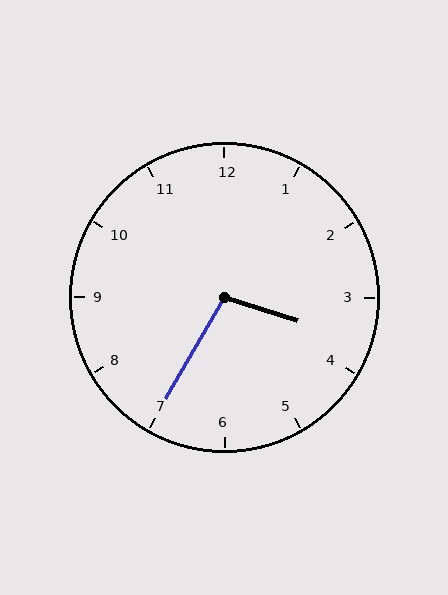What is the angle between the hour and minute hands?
Approximately 102 degrees.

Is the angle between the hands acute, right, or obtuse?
It is obtuse.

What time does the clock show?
3:35.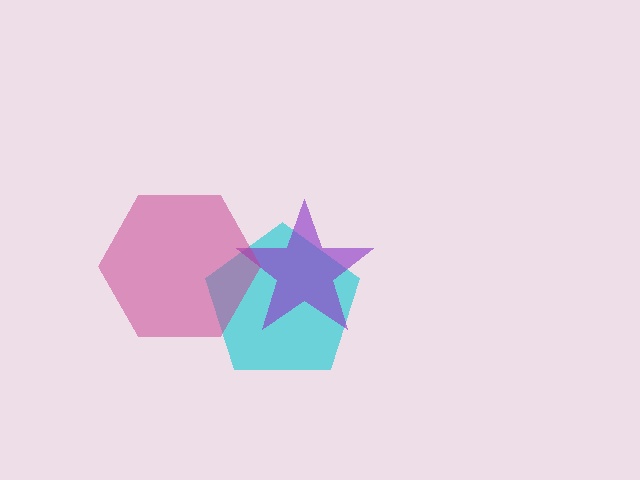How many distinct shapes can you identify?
There are 3 distinct shapes: a cyan pentagon, a purple star, a magenta hexagon.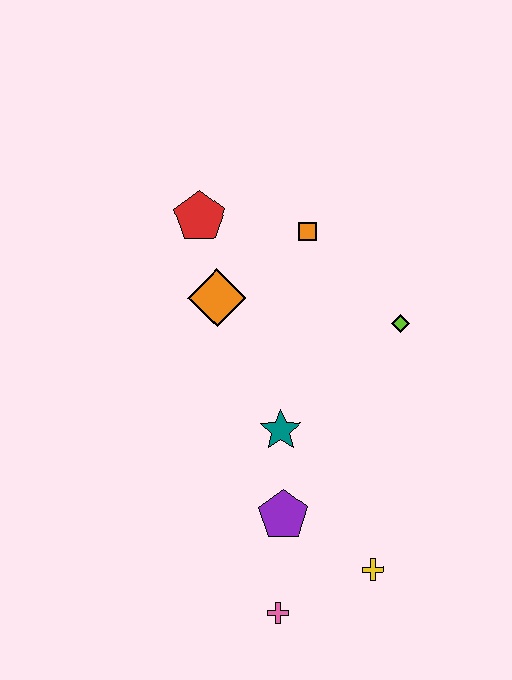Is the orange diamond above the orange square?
No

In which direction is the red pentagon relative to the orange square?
The red pentagon is to the left of the orange square.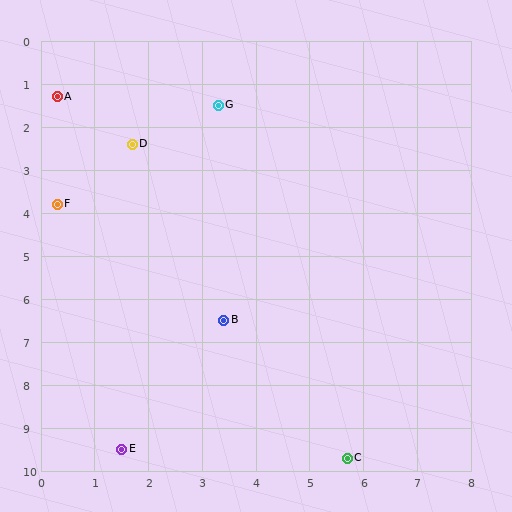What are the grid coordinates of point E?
Point E is at approximately (1.5, 9.5).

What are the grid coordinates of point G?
Point G is at approximately (3.3, 1.5).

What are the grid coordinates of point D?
Point D is at approximately (1.7, 2.4).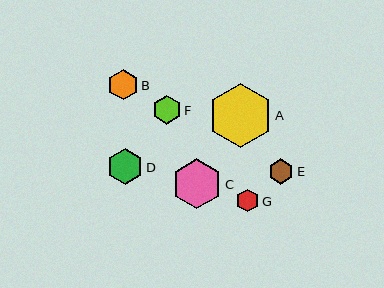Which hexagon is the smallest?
Hexagon G is the smallest with a size of approximately 23 pixels.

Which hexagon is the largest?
Hexagon A is the largest with a size of approximately 64 pixels.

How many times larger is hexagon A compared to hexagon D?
Hexagon A is approximately 1.8 times the size of hexagon D.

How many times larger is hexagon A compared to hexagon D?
Hexagon A is approximately 1.8 times the size of hexagon D.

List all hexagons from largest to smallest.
From largest to smallest: A, C, D, B, F, E, G.